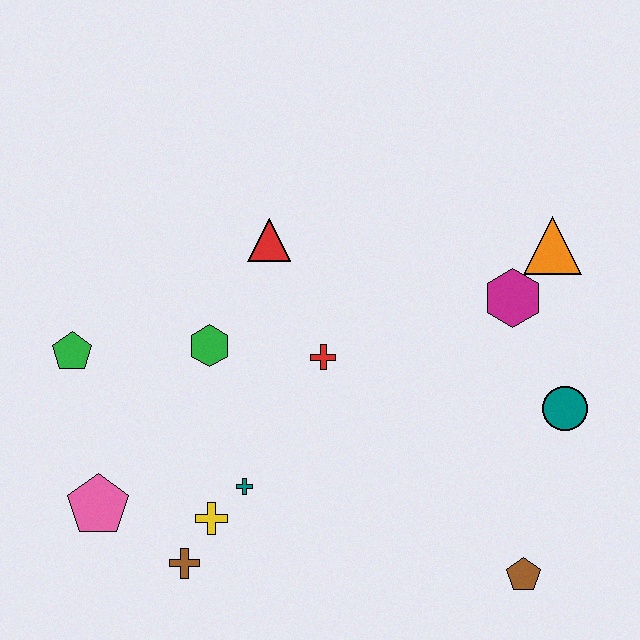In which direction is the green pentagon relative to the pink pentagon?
The green pentagon is above the pink pentagon.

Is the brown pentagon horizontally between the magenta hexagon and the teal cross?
No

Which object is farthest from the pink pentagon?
The orange triangle is farthest from the pink pentagon.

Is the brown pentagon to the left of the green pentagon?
No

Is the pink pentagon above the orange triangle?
No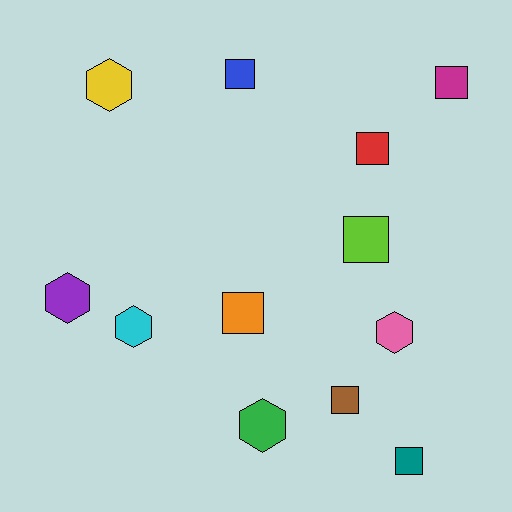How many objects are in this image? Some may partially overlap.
There are 12 objects.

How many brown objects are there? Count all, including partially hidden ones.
There is 1 brown object.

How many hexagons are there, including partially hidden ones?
There are 5 hexagons.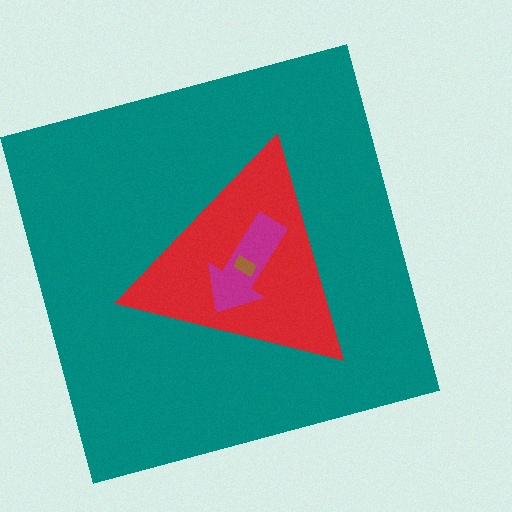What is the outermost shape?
The teal square.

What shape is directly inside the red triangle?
The magenta arrow.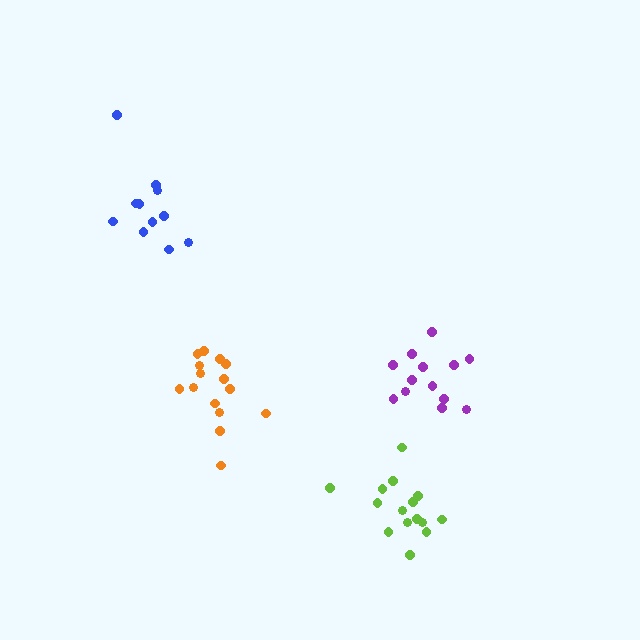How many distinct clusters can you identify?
There are 4 distinct clusters.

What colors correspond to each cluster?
The clusters are colored: lime, orange, blue, purple.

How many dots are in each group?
Group 1: 15 dots, Group 2: 15 dots, Group 3: 11 dots, Group 4: 13 dots (54 total).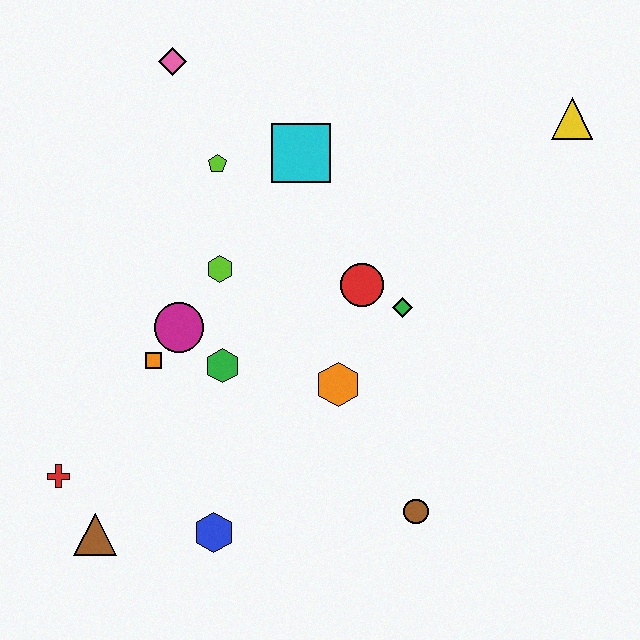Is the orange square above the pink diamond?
No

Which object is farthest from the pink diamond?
The brown circle is farthest from the pink diamond.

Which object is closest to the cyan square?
The lime pentagon is closest to the cyan square.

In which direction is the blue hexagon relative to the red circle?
The blue hexagon is below the red circle.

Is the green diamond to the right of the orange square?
Yes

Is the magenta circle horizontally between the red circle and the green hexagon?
No